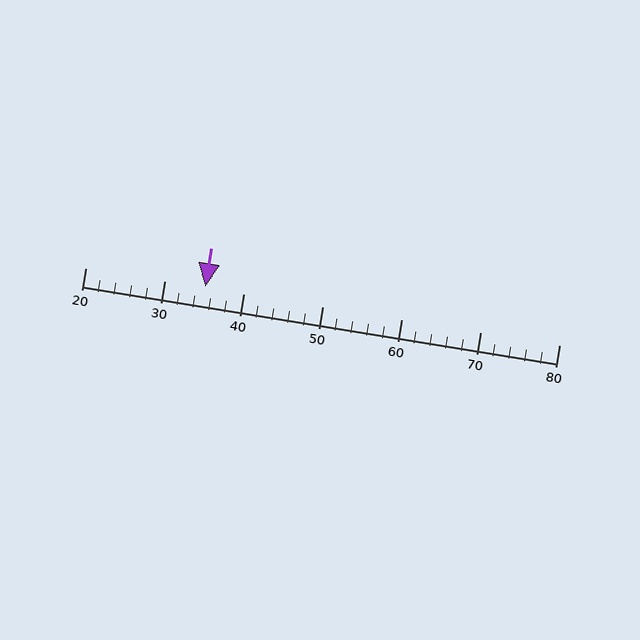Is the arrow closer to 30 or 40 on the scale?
The arrow is closer to 40.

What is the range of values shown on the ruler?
The ruler shows values from 20 to 80.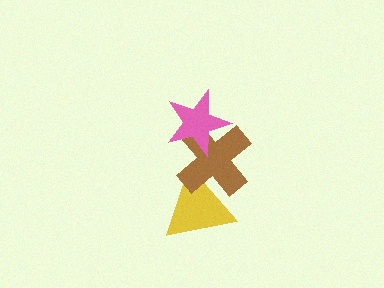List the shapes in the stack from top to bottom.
From top to bottom: the pink star, the brown cross, the yellow triangle.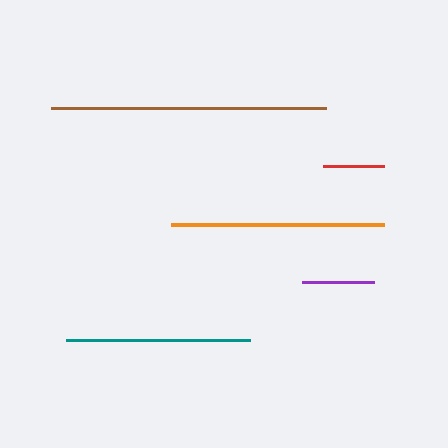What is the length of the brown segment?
The brown segment is approximately 275 pixels long.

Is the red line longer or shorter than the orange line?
The orange line is longer than the red line.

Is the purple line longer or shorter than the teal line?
The teal line is longer than the purple line.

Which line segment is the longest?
The brown line is the longest at approximately 275 pixels.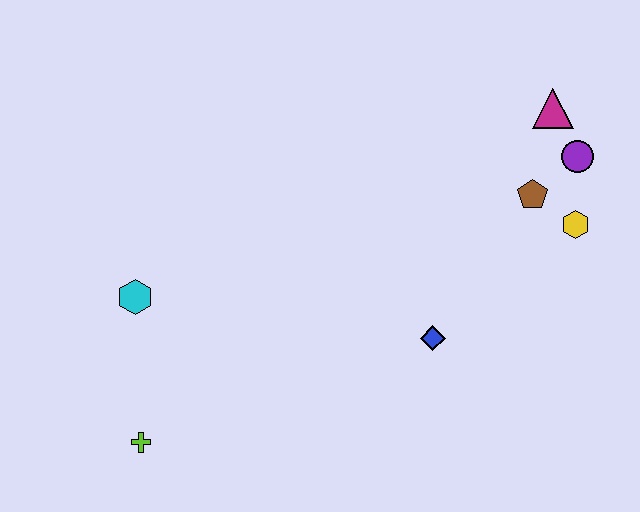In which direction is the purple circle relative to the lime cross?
The purple circle is to the right of the lime cross.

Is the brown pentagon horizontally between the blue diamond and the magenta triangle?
Yes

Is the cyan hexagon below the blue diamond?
No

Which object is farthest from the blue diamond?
The lime cross is farthest from the blue diamond.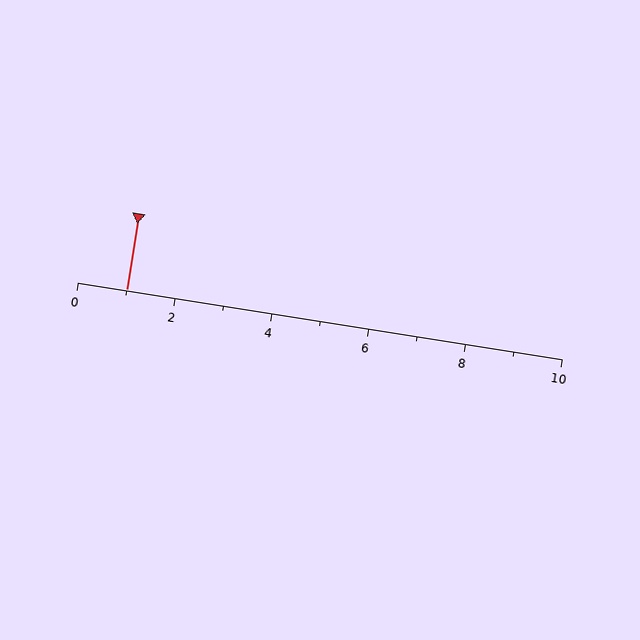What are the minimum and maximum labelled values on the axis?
The axis runs from 0 to 10.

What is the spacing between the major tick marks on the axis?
The major ticks are spaced 2 apart.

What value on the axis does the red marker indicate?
The marker indicates approximately 1.